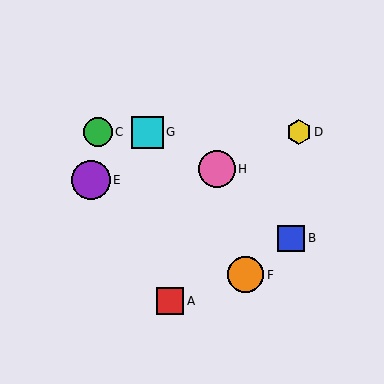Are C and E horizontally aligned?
No, C is at y≈132 and E is at y≈180.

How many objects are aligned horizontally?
3 objects (C, D, G) are aligned horizontally.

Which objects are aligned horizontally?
Objects C, D, G are aligned horizontally.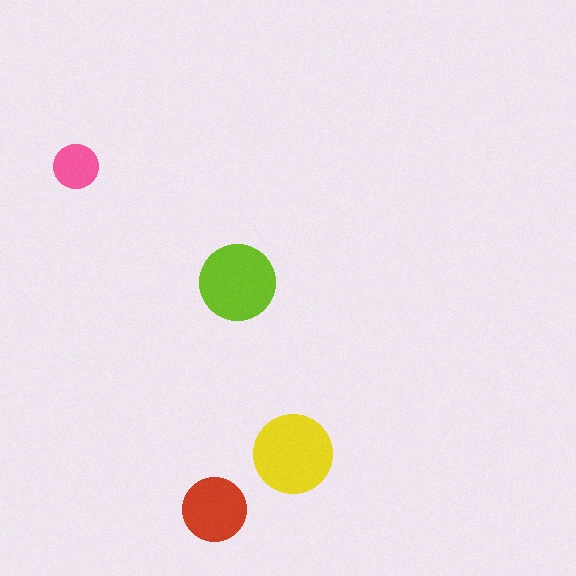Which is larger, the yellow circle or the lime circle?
The yellow one.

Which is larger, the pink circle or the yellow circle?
The yellow one.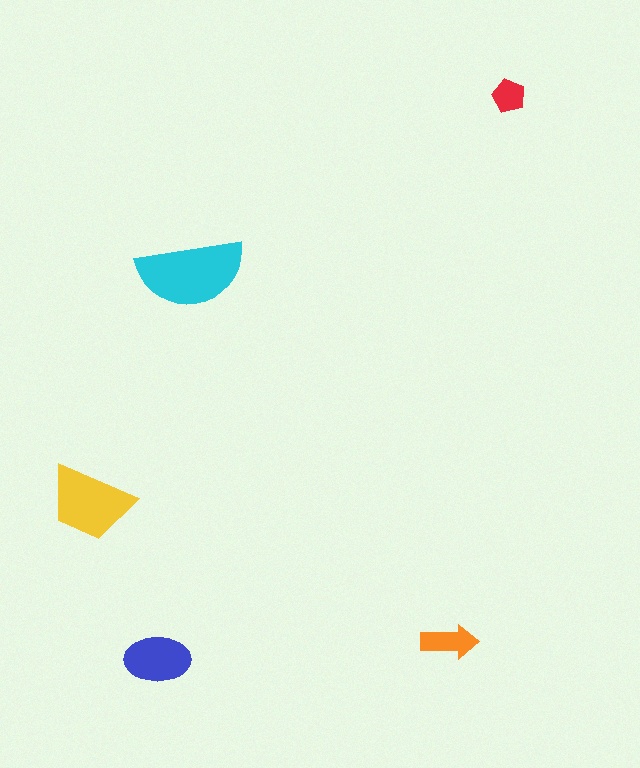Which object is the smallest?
The red pentagon.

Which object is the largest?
The cyan semicircle.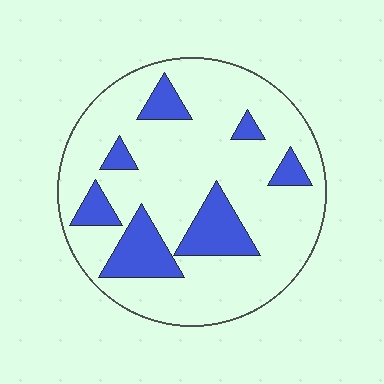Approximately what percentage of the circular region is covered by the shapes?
Approximately 20%.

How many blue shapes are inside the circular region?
7.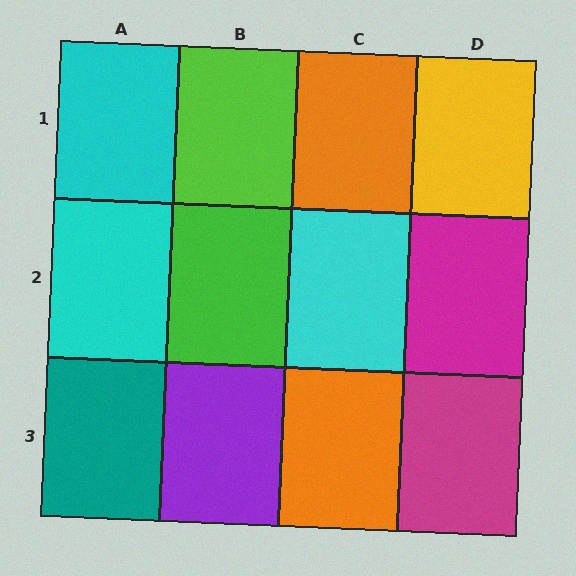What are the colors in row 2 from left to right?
Cyan, green, cyan, magenta.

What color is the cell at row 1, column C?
Orange.